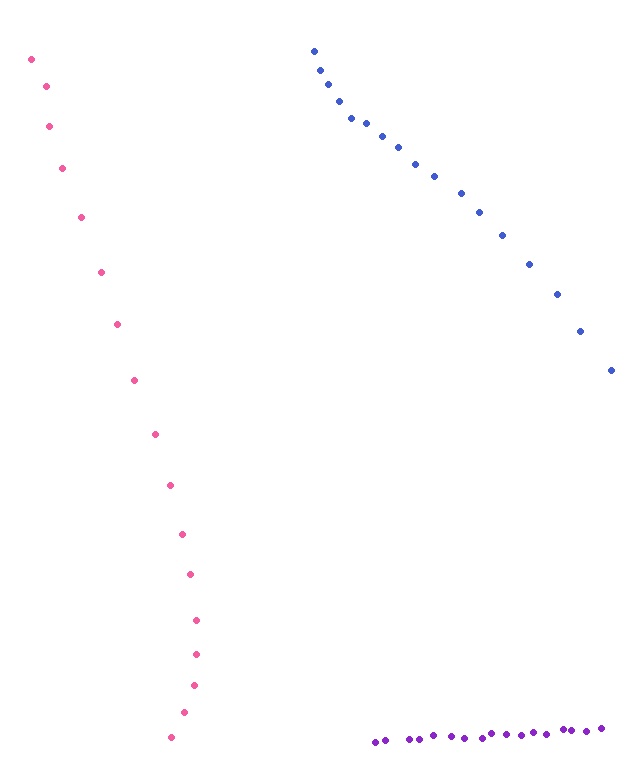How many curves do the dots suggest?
There are 3 distinct paths.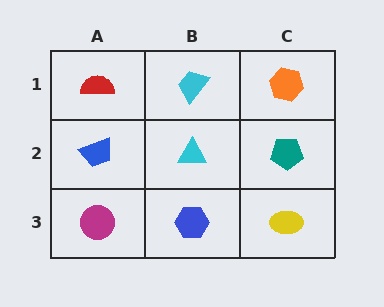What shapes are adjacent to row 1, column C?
A teal pentagon (row 2, column C), a cyan trapezoid (row 1, column B).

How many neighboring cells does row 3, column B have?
3.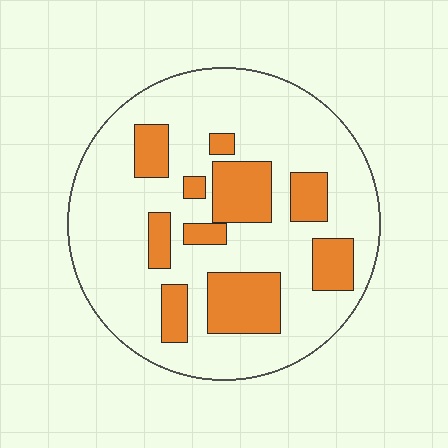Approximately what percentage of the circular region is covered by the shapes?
Approximately 25%.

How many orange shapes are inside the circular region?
10.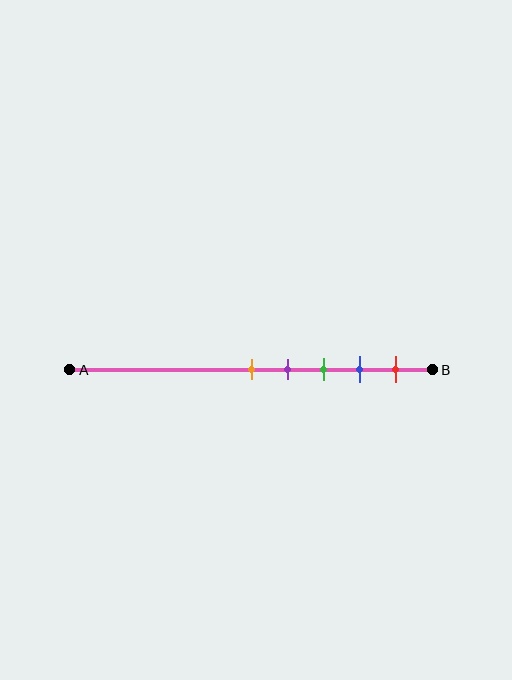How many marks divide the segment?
There are 5 marks dividing the segment.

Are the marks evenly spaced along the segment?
Yes, the marks are approximately evenly spaced.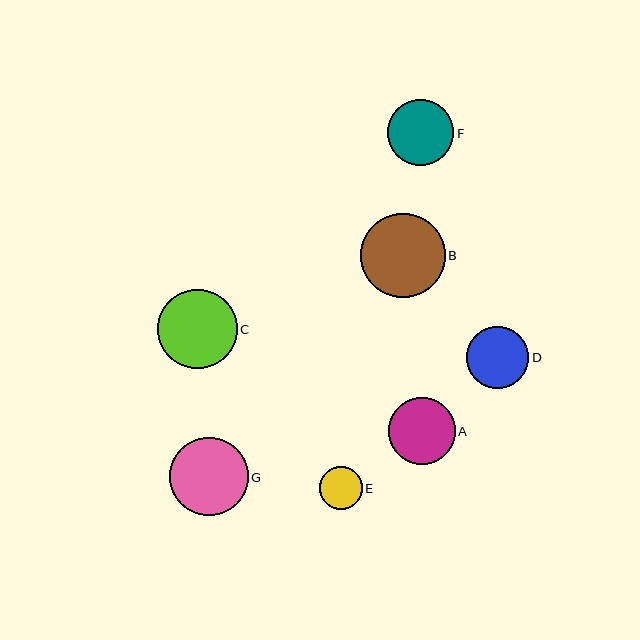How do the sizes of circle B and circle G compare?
Circle B and circle G are approximately the same size.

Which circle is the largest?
Circle B is the largest with a size of approximately 85 pixels.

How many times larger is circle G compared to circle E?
Circle G is approximately 1.8 times the size of circle E.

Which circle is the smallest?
Circle E is the smallest with a size of approximately 43 pixels.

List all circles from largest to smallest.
From largest to smallest: B, C, G, F, A, D, E.